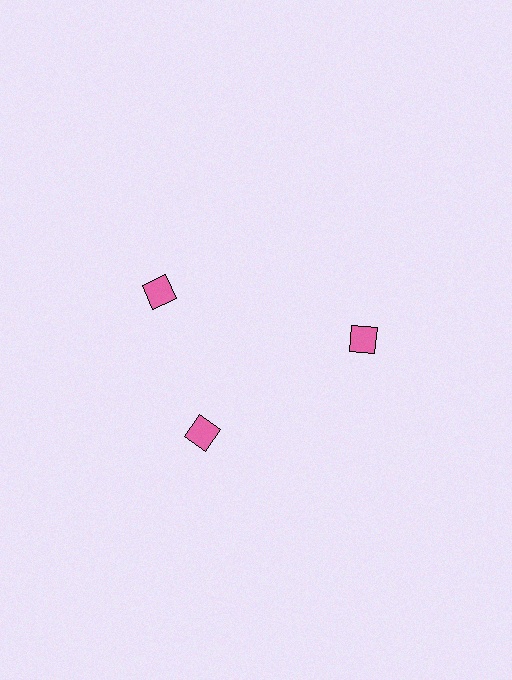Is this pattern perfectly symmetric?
No. The 3 pink squares are arranged in a ring, but one element near the 11 o'clock position is rotated out of alignment along the ring, breaking the 3-fold rotational symmetry.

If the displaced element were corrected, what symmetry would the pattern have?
It would have 3-fold rotational symmetry — the pattern would map onto itself every 120 degrees.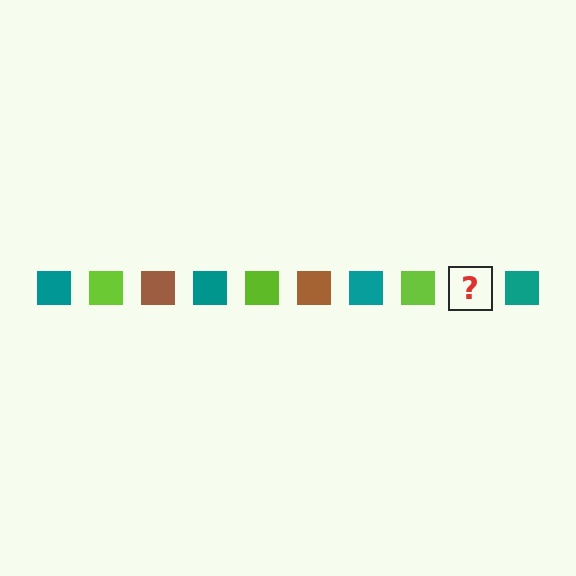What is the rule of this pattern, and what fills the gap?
The rule is that the pattern cycles through teal, lime, brown squares. The gap should be filled with a brown square.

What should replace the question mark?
The question mark should be replaced with a brown square.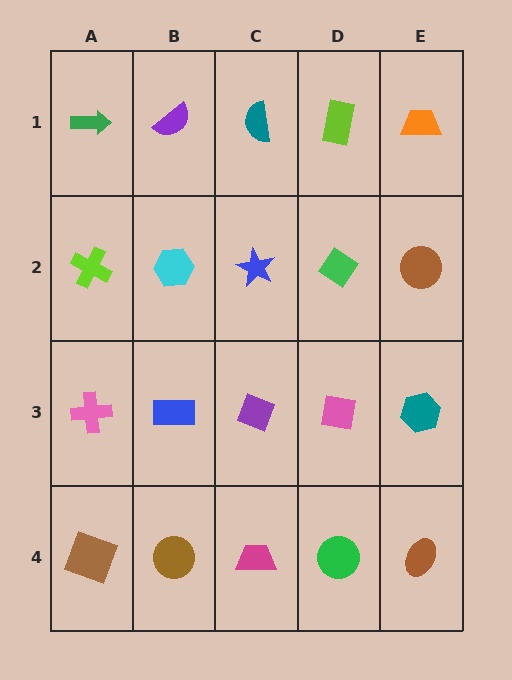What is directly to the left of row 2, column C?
A cyan hexagon.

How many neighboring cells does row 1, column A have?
2.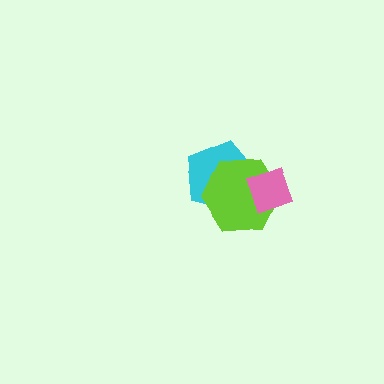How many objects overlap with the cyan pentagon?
2 objects overlap with the cyan pentagon.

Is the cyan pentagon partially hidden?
Yes, it is partially covered by another shape.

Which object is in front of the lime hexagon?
The pink diamond is in front of the lime hexagon.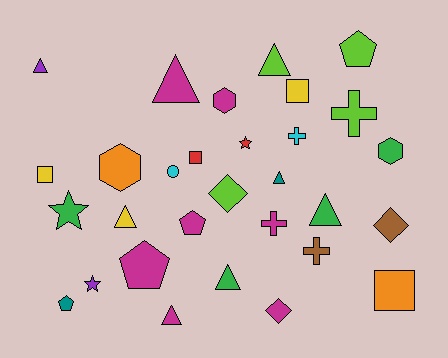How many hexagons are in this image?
There are 3 hexagons.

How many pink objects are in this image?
There are no pink objects.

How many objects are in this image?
There are 30 objects.